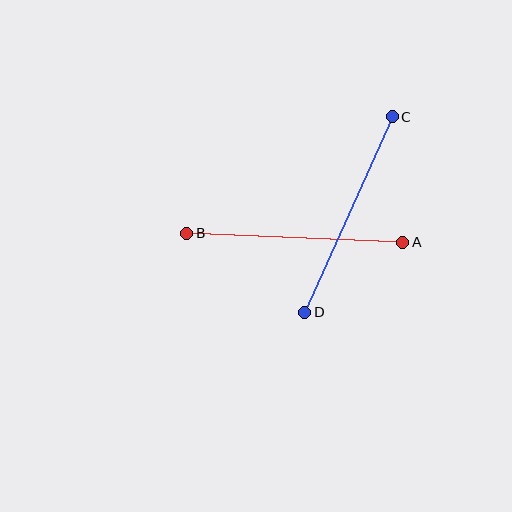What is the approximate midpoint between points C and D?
The midpoint is at approximately (348, 214) pixels.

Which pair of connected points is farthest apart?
Points A and B are farthest apart.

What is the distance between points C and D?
The distance is approximately 215 pixels.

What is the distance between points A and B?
The distance is approximately 217 pixels.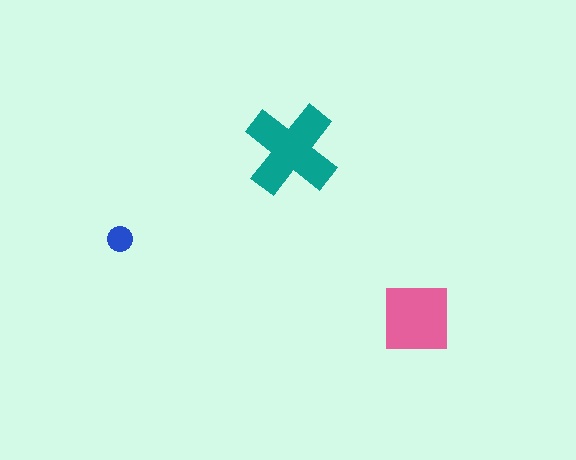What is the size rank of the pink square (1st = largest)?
2nd.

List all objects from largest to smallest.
The teal cross, the pink square, the blue circle.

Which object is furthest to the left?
The blue circle is leftmost.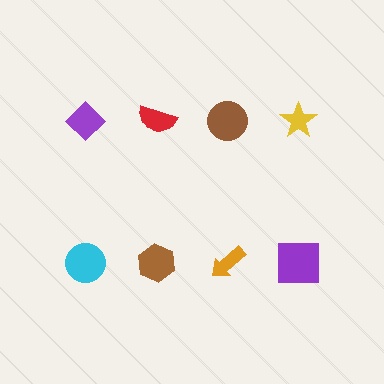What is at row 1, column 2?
A red semicircle.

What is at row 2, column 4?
A purple square.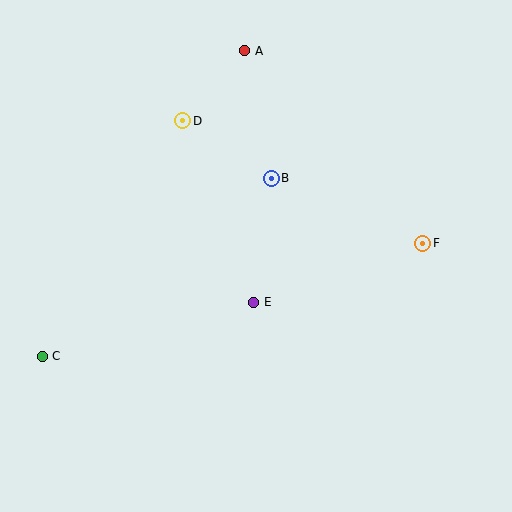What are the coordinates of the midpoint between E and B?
The midpoint between E and B is at (263, 240).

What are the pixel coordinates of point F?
Point F is at (423, 243).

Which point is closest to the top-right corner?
Point F is closest to the top-right corner.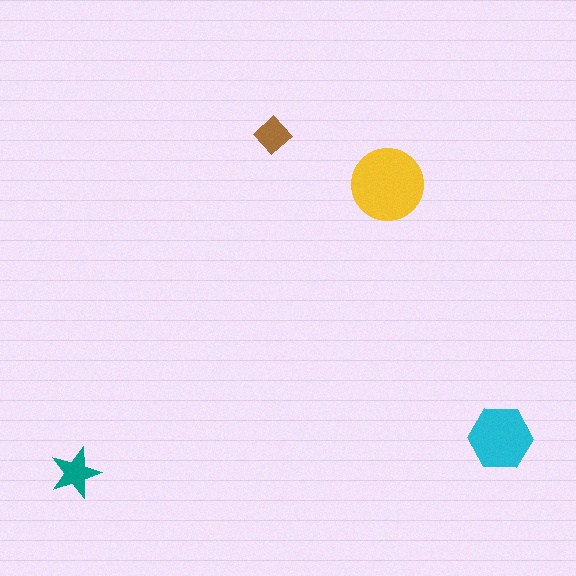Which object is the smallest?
The brown diamond.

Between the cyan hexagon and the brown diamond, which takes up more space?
The cyan hexagon.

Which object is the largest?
The yellow circle.